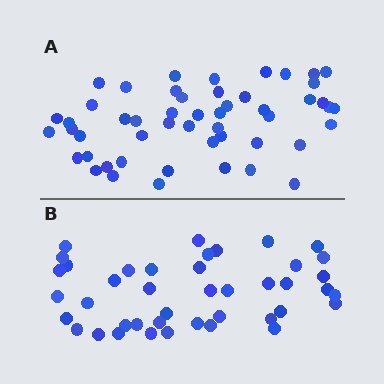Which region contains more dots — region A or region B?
Region A (the top region) has more dots.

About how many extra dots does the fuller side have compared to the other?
Region A has roughly 8 or so more dots than region B.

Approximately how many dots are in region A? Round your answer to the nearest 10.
About 50 dots. (The exact count is 51, which rounds to 50.)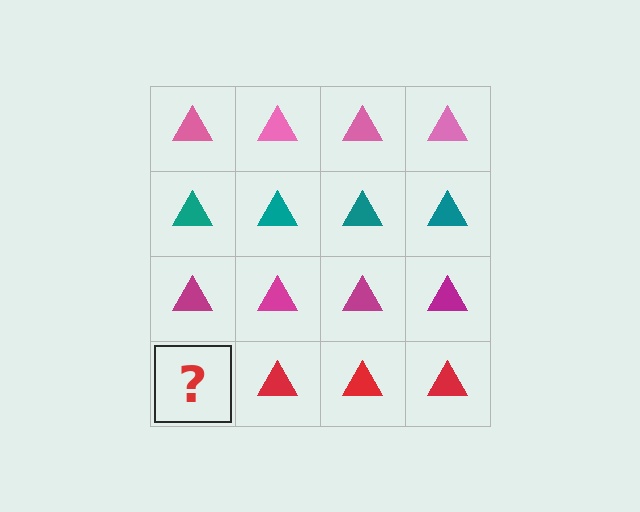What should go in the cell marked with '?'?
The missing cell should contain a red triangle.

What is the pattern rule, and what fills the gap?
The rule is that each row has a consistent color. The gap should be filled with a red triangle.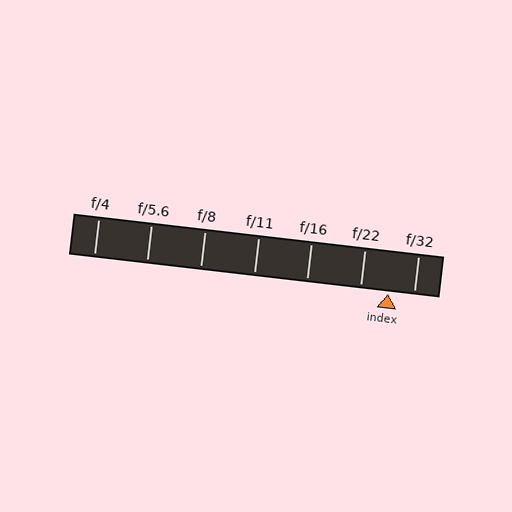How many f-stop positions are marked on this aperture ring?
There are 7 f-stop positions marked.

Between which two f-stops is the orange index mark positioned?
The index mark is between f/22 and f/32.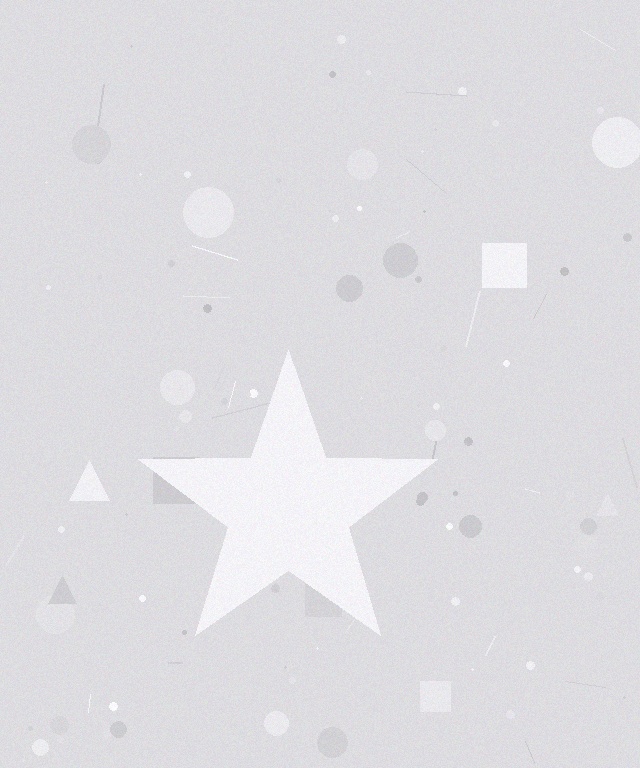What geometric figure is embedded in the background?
A star is embedded in the background.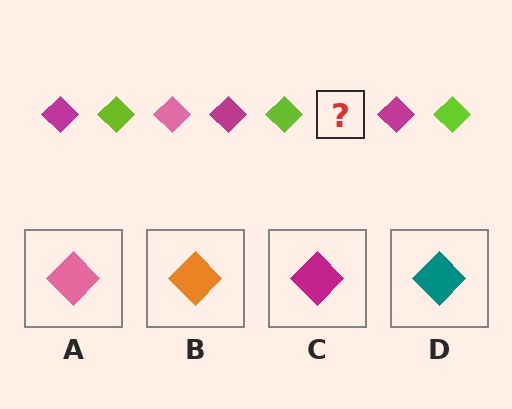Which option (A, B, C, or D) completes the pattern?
A.